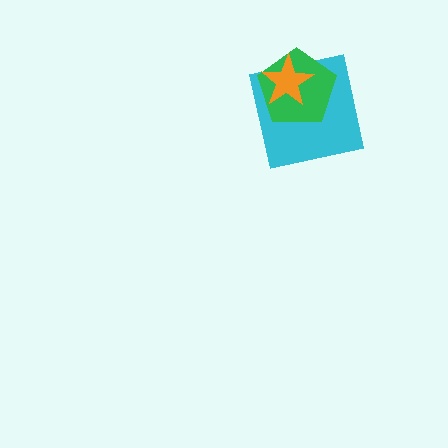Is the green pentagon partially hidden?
Yes, it is partially covered by another shape.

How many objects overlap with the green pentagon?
2 objects overlap with the green pentagon.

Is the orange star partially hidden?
No, no other shape covers it.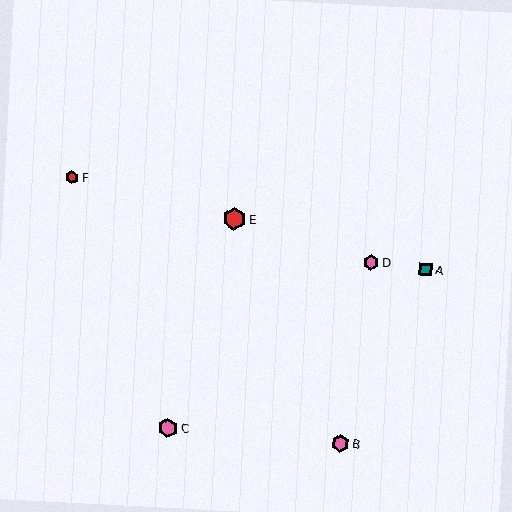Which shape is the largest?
The red hexagon (labeled E) is the largest.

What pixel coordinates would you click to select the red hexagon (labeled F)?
Click at (72, 177) to select the red hexagon F.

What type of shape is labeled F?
Shape F is a red hexagon.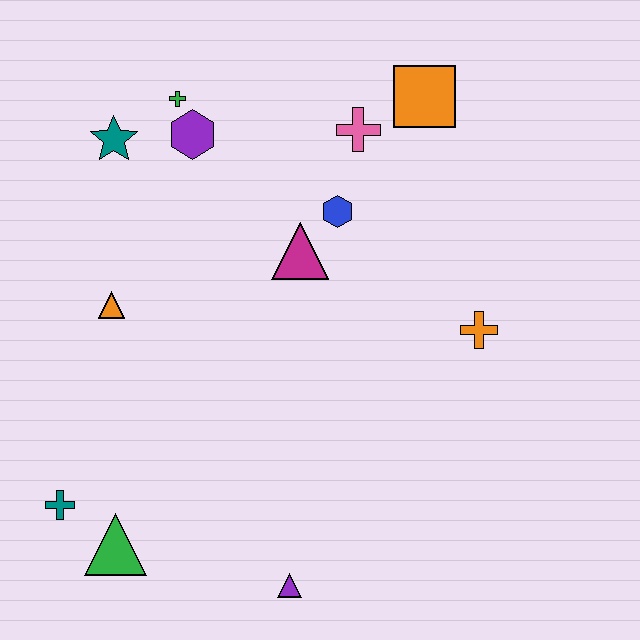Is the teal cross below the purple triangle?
No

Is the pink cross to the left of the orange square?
Yes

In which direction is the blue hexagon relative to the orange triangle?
The blue hexagon is to the right of the orange triangle.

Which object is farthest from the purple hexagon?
The purple triangle is farthest from the purple hexagon.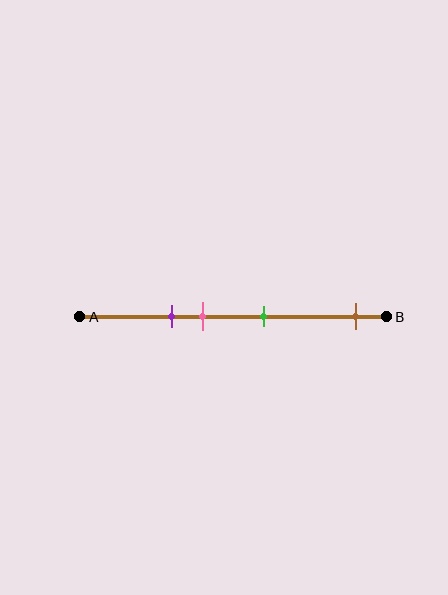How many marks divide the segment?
There are 4 marks dividing the segment.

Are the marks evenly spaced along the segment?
No, the marks are not evenly spaced.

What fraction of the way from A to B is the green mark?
The green mark is approximately 60% (0.6) of the way from A to B.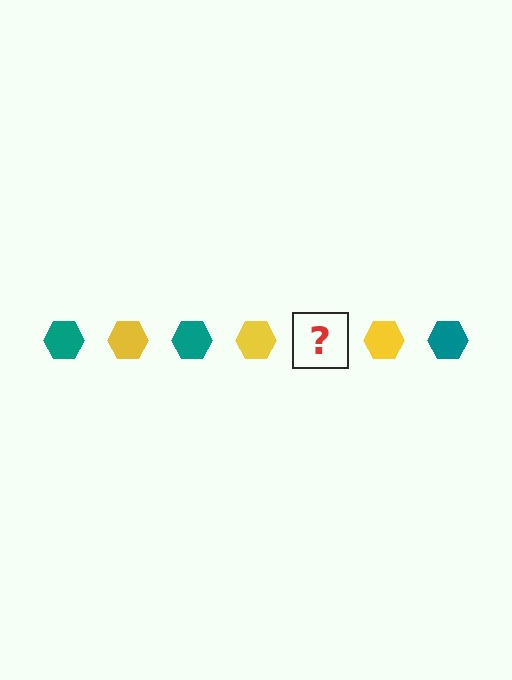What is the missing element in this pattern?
The missing element is a teal hexagon.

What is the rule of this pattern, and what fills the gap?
The rule is that the pattern cycles through teal, yellow hexagons. The gap should be filled with a teal hexagon.